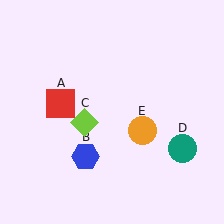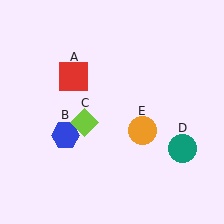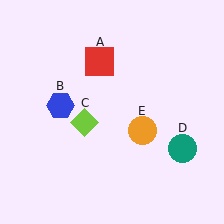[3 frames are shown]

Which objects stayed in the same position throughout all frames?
Lime diamond (object C) and teal circle (object D) and orange circle (object E) remained stationary.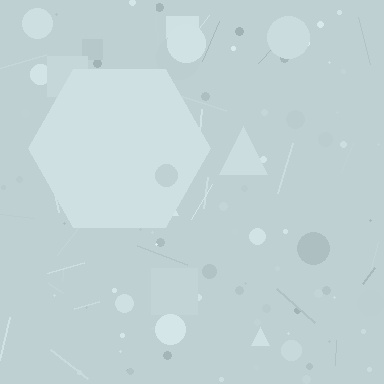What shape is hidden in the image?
A hexagon is hidden in the image.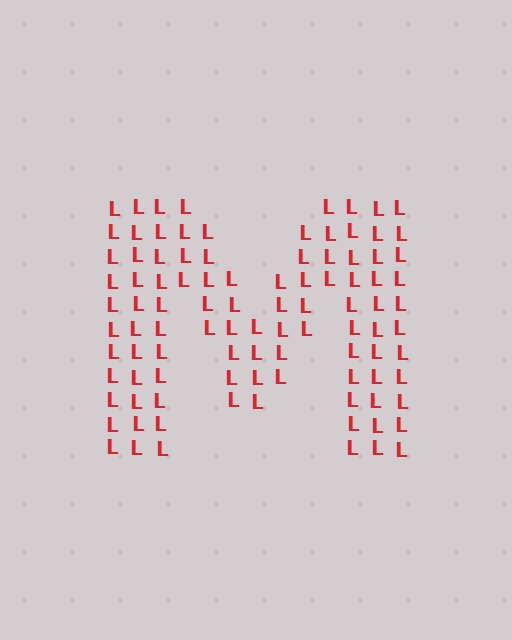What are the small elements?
The small elements are letter L's.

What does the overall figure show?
The overall figure shows the letter M.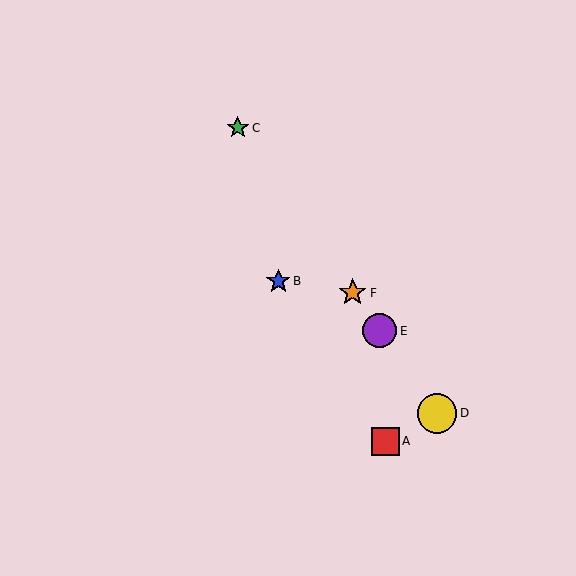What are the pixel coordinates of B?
Object B is at (278, 281).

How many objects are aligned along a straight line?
4 objects (C, D, E, F) are aligned along a straight line.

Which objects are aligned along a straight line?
Objects C, D, E, F are aligned along a straight line.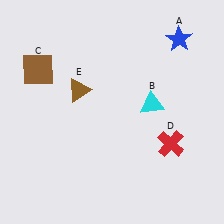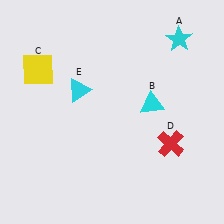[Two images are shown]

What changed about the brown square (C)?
In Image 1, C is brown. In Image 2, it changed to yellow.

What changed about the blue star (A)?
In Image 1, A is blue. In Image 2, it changed to cyan.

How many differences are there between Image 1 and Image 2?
There are 3 differences between the two images.